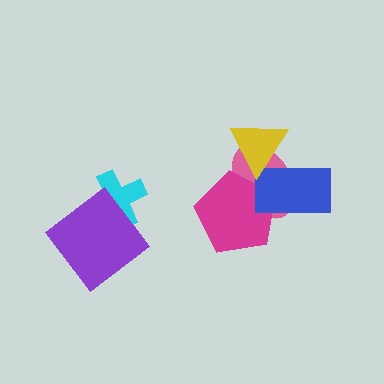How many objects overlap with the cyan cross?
1 object overlaps with the cyan cross.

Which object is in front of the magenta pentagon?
The blue rectangle is in front of the magenta pentagon.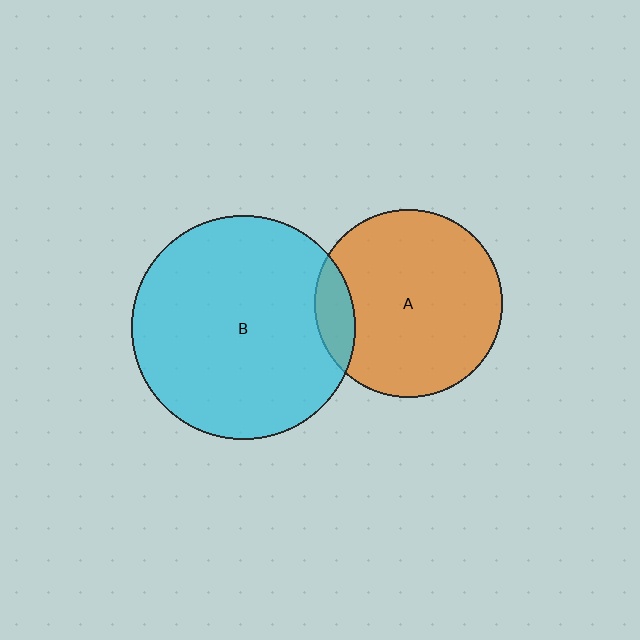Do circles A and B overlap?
Yes.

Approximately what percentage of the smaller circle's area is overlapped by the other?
Approximately 10%.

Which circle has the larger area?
Circle B (cyan).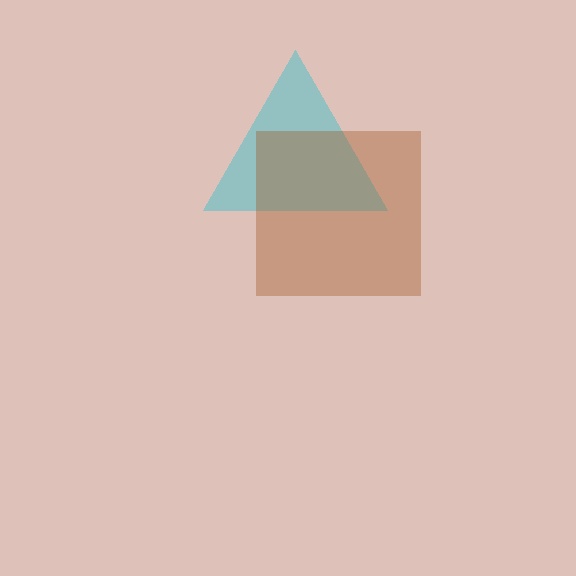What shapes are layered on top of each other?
The layered shapes are: a cyan triangle, a brown square.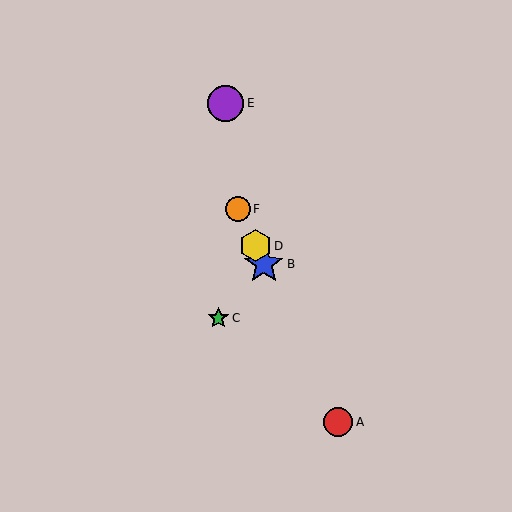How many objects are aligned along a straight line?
4 objects (A, B, D, F) are aligned along a straight line.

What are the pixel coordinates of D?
Object D is at (255, 246).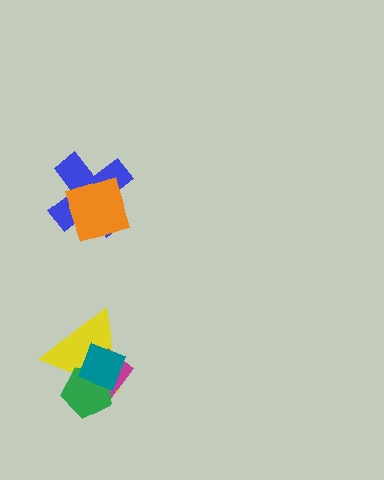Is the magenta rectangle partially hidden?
Yes, it is partially covered by another shape.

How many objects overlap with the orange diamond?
1 object overlaps with the orange diamond.